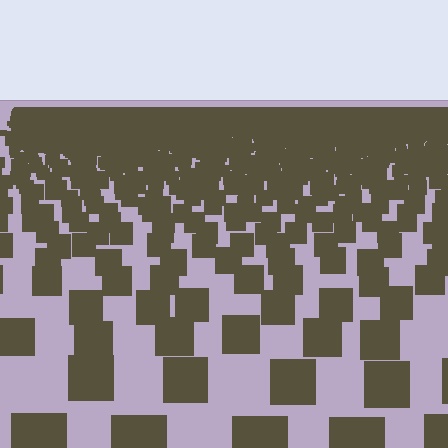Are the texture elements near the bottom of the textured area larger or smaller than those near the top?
Larger. Near the bottom, elements are closer to the viewer and appear at a bigger on-screen size.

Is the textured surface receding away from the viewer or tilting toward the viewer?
The surface is receding away from the viewer. Texture elements get smaller and denser toward the top.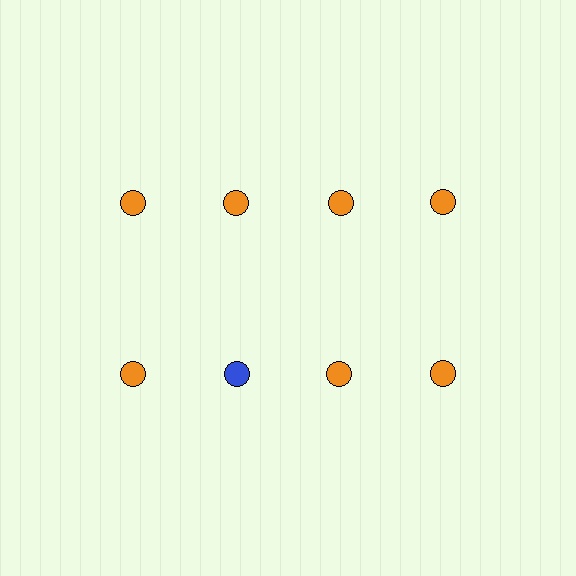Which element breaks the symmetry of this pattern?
The blue circle in the second row, second from left column breaks the symmetry. All other shapes are orange circles.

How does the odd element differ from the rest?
It has a different color: blue instead of orange.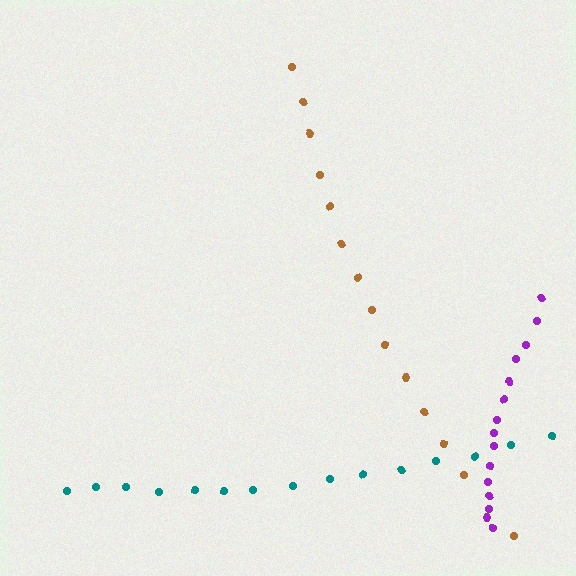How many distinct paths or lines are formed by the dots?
There are 3 distinct paths.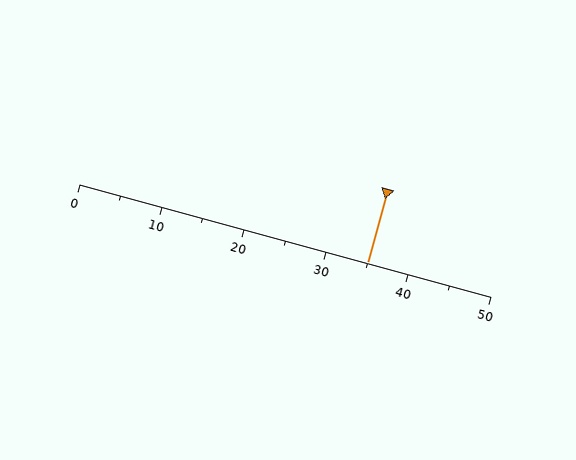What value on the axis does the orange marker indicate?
The marker indicates approximately 35.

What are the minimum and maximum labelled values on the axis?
The axis runs from 0 to 50.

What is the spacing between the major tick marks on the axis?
The major ticks are spaced 10 apart.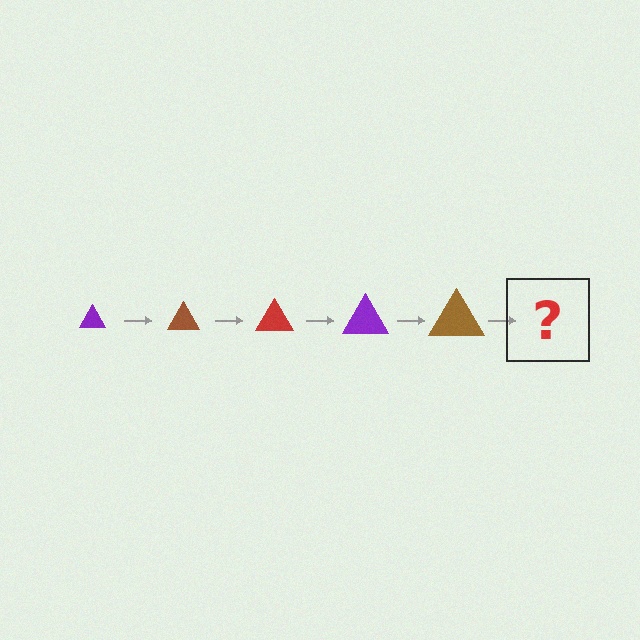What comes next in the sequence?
The next element should be a red triangle, larger than the previous one.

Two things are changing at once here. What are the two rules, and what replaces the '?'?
The two rules are that the triangle grows larger each step and the color cycles through purple, brown, and red. The '?' should be a red triangle, larger than the previous one.